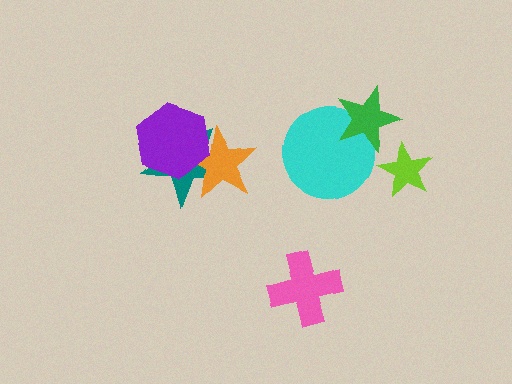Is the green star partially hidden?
No, no other shape covers it.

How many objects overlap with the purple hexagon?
2 objects overlap with the purple hexagon.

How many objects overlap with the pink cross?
0 objects overlap with the pink cross.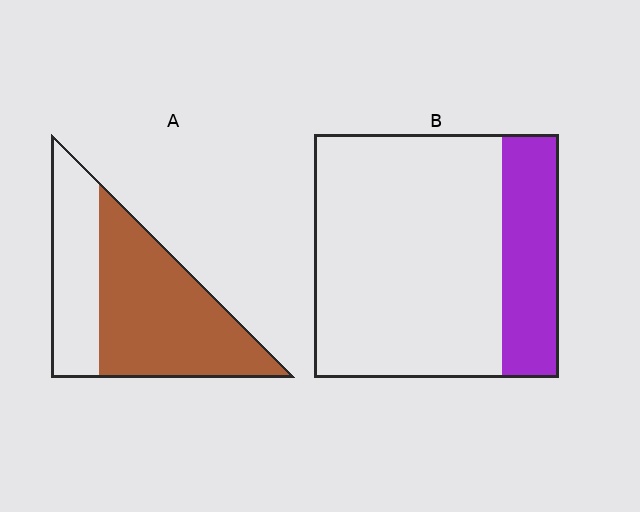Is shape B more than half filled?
No.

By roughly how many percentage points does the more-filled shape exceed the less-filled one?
By roughly 40 percentage points (A over B).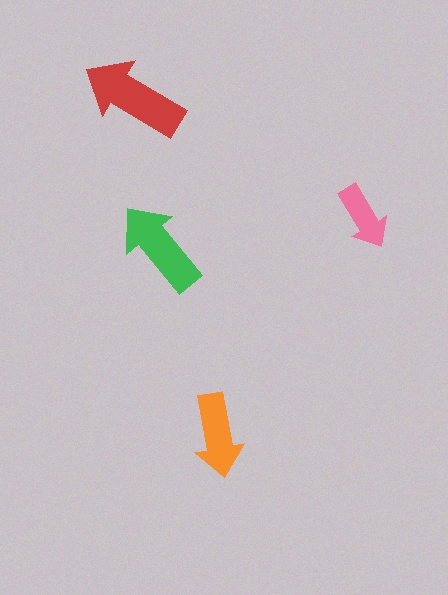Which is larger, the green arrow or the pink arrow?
The green one.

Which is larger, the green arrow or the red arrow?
The red one.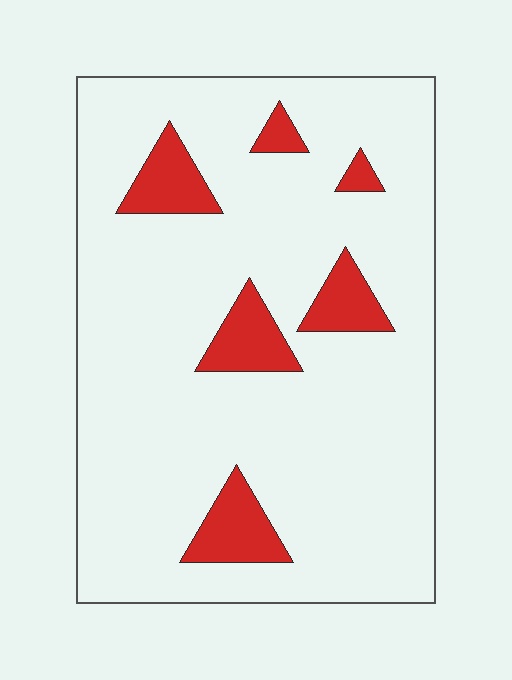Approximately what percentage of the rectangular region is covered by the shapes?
Approximately 10%.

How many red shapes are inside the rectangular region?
6.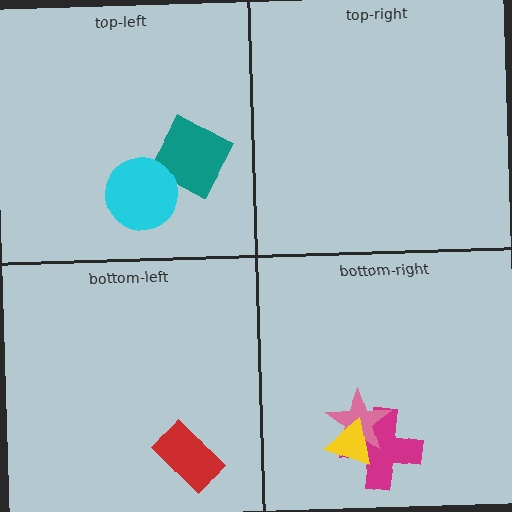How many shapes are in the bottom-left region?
1.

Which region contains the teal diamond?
The top-left region.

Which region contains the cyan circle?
The top-left region.